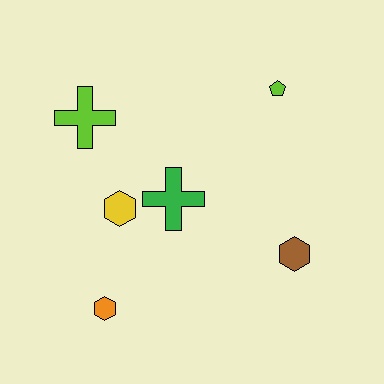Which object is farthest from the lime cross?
The brown hexagon is farthest from the lime cross.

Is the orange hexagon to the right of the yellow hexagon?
No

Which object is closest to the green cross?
The yellow hexagon is closest to the green cross.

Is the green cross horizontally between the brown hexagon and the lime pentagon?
No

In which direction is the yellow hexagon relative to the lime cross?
The yellow hexagon is below the lime cross.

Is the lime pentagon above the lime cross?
Yes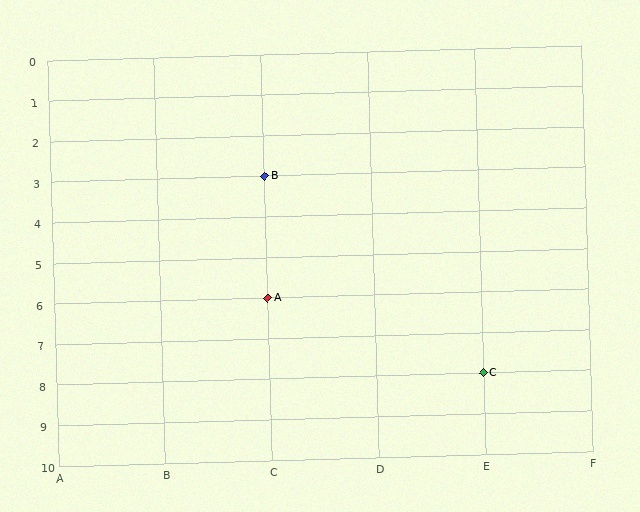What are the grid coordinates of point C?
Point C is at grid coordinates (E, 8).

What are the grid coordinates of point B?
Point B is at grid coordinates (C, 3).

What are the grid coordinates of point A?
Point A is at grid coordinates (C, 6).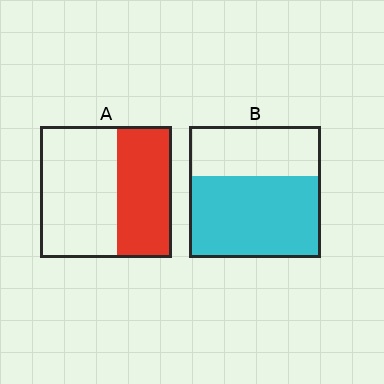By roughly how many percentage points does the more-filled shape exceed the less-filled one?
By roughly 20 percentage points (B over A).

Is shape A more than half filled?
No.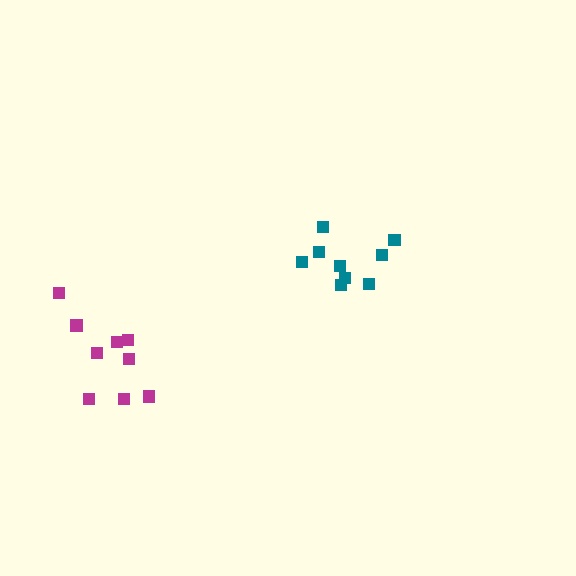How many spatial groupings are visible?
There are 2 spatial groupings.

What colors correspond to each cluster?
The clusters are colored: teal, magenta.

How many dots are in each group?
Group 1: 9 dots, Group 2: 9 dots (18 total).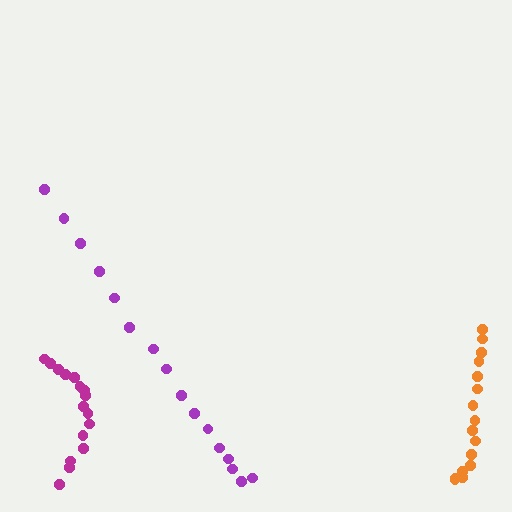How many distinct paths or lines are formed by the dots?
There are 3 distinct paths.